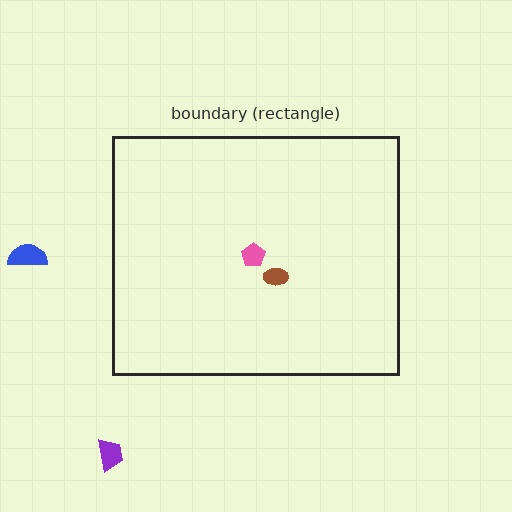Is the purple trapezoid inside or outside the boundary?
Outside.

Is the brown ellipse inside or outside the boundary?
Inside.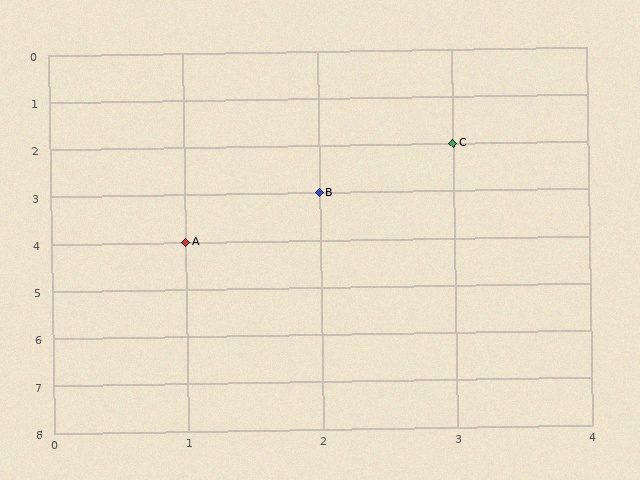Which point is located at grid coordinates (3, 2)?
Point C is at (3, 2).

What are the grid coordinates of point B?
Point B is at grid coordinates (2, 3).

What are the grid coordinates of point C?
Point C is at grid coordinates (3, 2).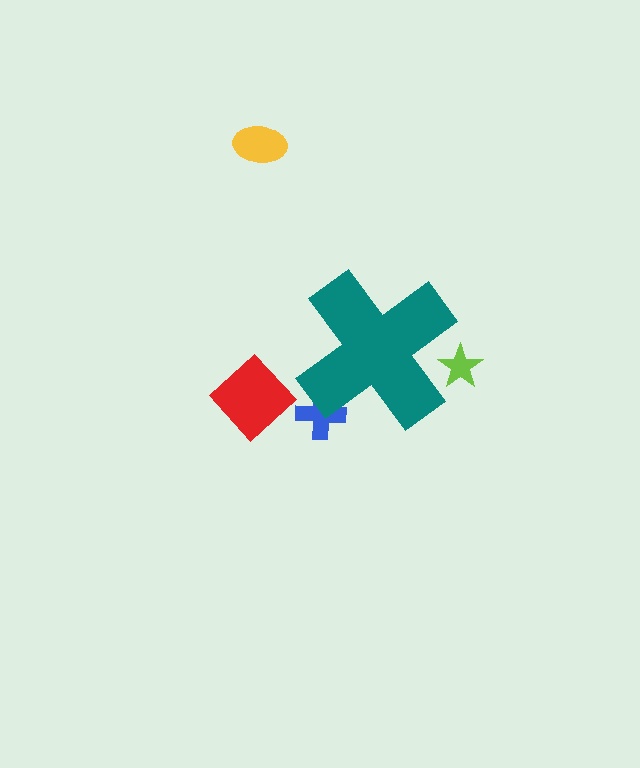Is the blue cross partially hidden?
Yes, the blue cross is partially hidden behind the teal cross.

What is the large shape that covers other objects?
A teal cross.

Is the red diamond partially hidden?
No, the red diamond is fully visible.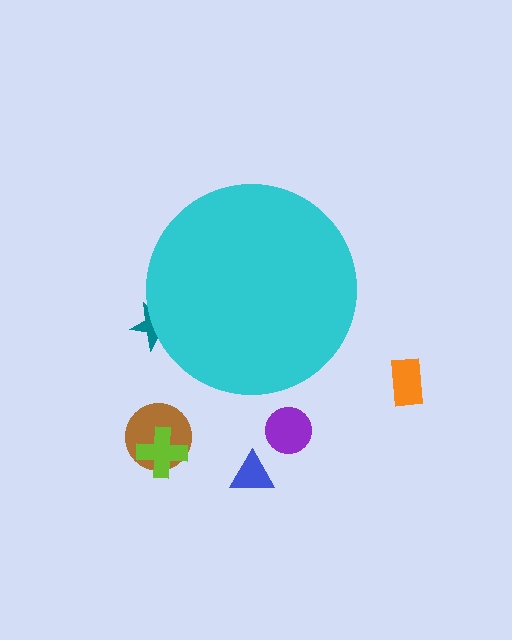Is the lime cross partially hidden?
No, the lime cross is fully visible.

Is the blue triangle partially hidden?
No, the blue triangle is fully visible.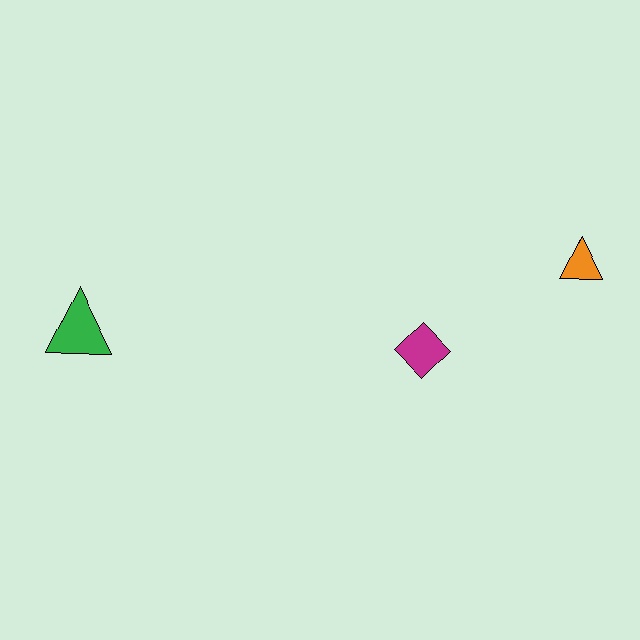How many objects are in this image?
There are 3 objects.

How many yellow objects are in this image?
There are no yellow objects.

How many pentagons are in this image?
There are no pentagons.